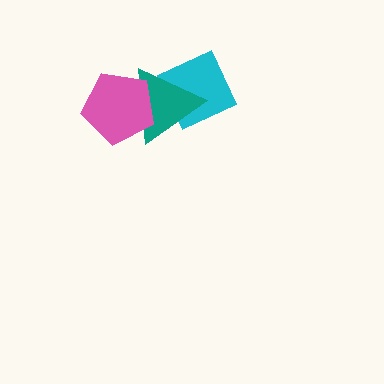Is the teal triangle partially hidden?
Yes, it is partially covered by another shape.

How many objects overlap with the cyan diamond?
1 object overlaps with the cyan diamond.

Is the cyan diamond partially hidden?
Yes, it is partially covered by another shape.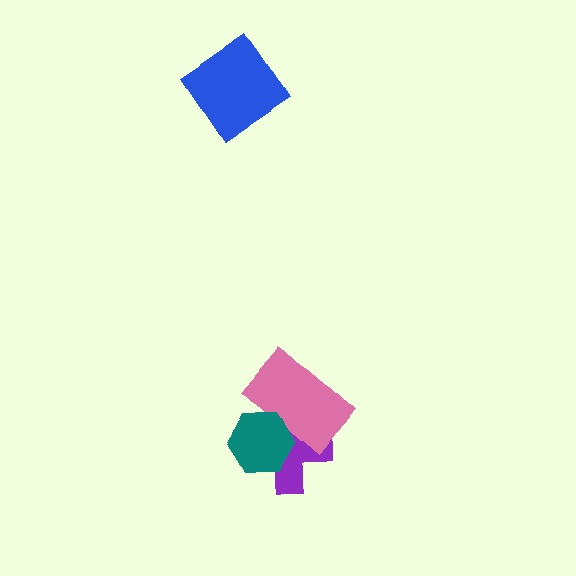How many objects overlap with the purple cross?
2 objects overlap with the purple cross.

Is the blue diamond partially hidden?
No, no other shape covers it.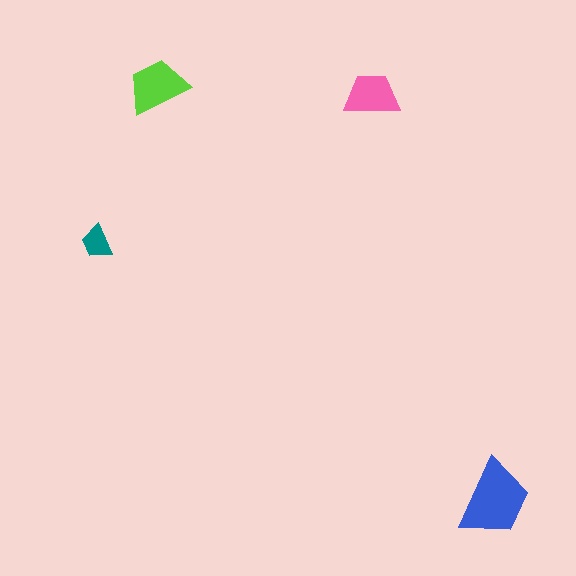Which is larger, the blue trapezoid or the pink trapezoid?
The blue one.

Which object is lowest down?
The blue trapezoid is bottommost.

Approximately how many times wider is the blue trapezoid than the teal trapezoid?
About 2.5 times wider.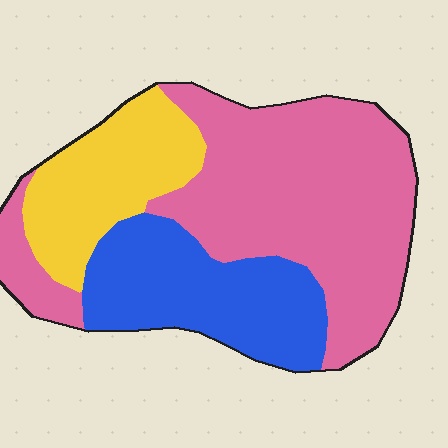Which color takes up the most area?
Pink, at roughly 55%.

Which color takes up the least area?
Yellow, at roughly 20%.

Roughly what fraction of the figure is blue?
Blue covers 26% of the figure.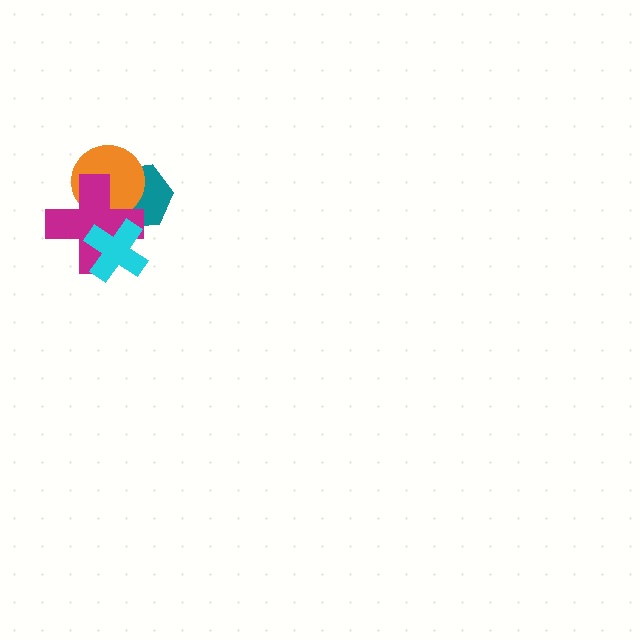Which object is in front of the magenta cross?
The cyan cross is in front of the magenta cross.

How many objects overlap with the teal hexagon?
3 objects overlap with the teal hexagon.